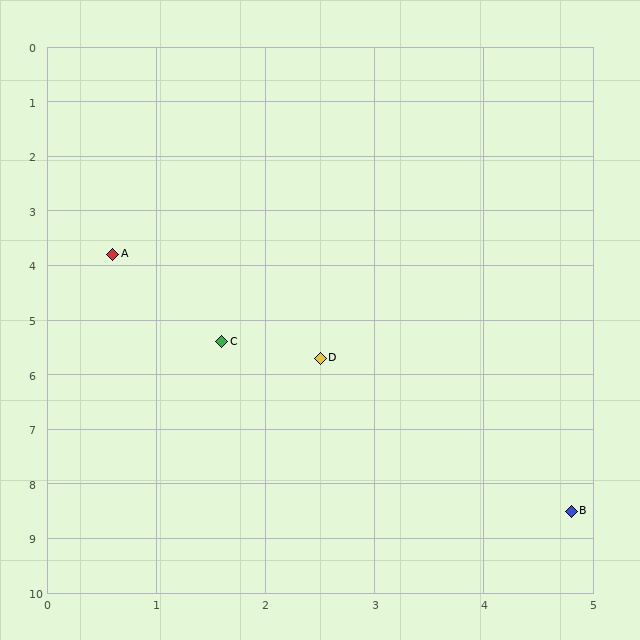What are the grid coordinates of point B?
Point B is at approximately (4.8, 8.5).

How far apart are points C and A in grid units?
Points C and A are about 1.9 grid units apart.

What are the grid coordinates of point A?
Point A is at approximately (0.6, 3.8).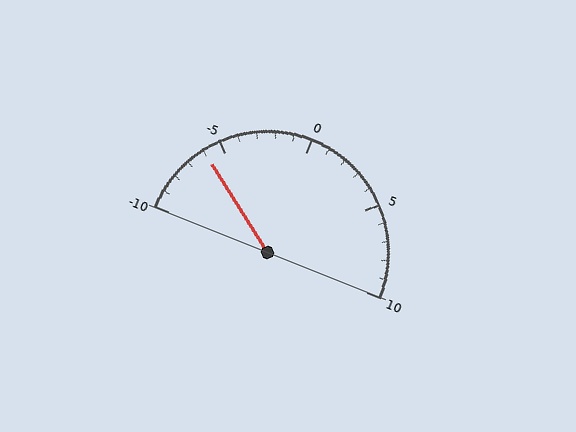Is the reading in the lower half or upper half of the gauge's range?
The reading is in the lower half of the range (-10 to 10).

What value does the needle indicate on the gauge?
The needle indicates approximately -6.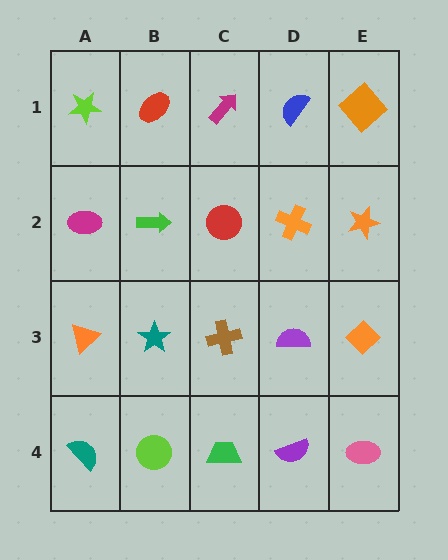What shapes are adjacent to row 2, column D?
A blue semicircle (row 1, column D), a purple semicircle (row 3, column D), a red circle (row 2, column C), an orange star (row 2, column E).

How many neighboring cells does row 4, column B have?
3.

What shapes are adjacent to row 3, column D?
An orange cross (row 2, column D), a purple semicircle (row 4, column D), a brown cross (row 3, column C), an orange diamond (row 3, column E).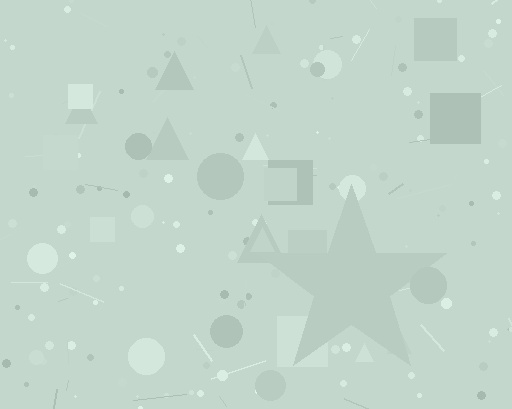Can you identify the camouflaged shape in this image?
The camouflaged shape is a star.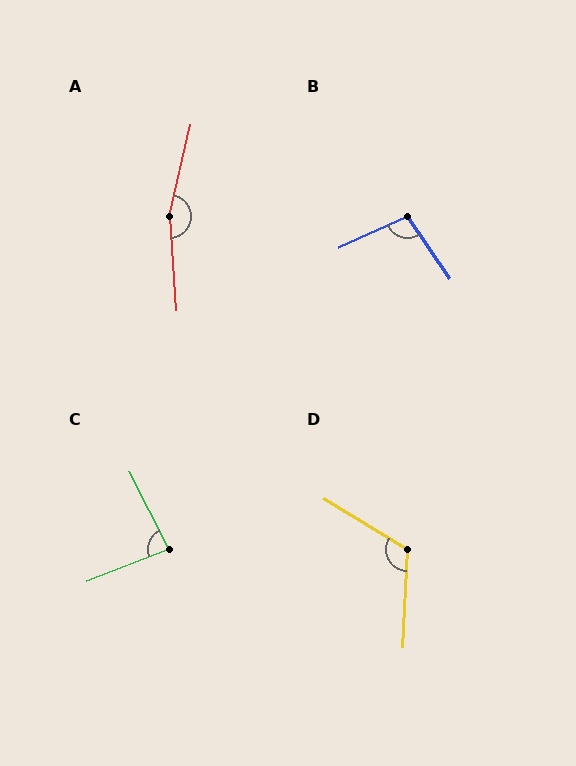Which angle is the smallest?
C, at approximately 84 degrees.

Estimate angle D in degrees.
Approximately 119 degrees.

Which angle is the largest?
A, at approximately 163 degrees.